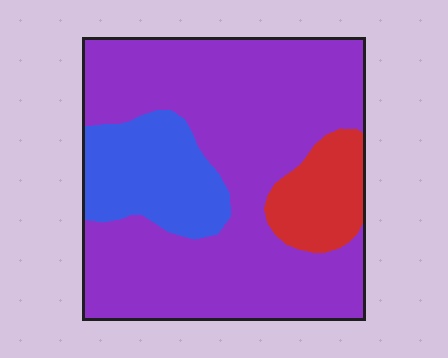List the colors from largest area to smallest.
From largest to smallest: purple, blue, red.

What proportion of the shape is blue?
Blue covers about 20% of the shape.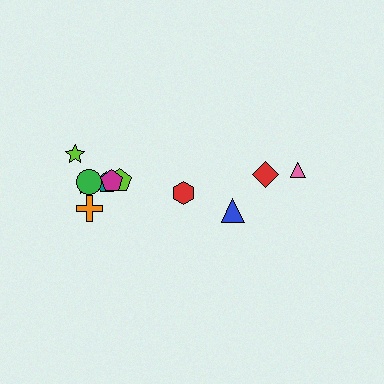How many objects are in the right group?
There are 3 objects.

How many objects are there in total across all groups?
There are 11 objects.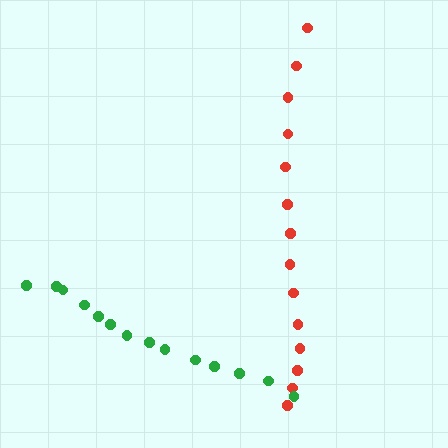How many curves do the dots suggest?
There are 2 distinct paths.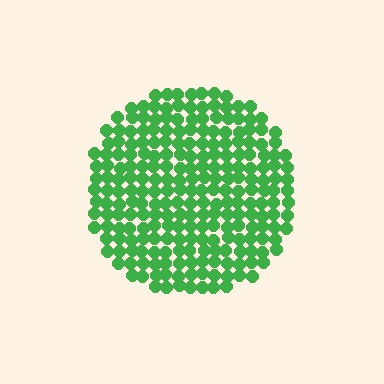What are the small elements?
The small elements are circles.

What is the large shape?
The large shape is a circle.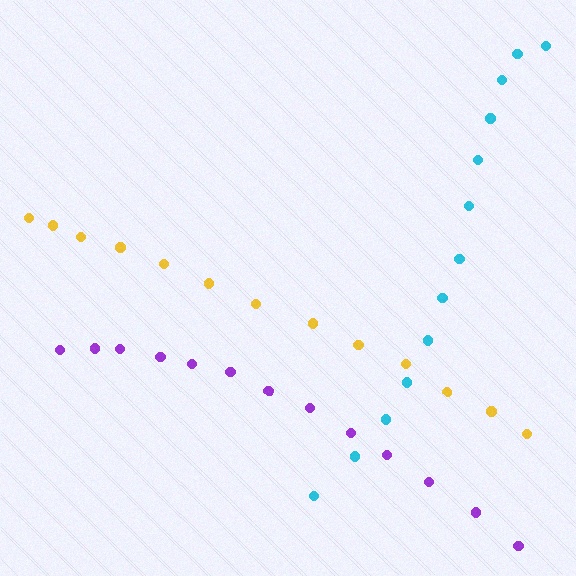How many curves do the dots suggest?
There are 3 distinct paths.